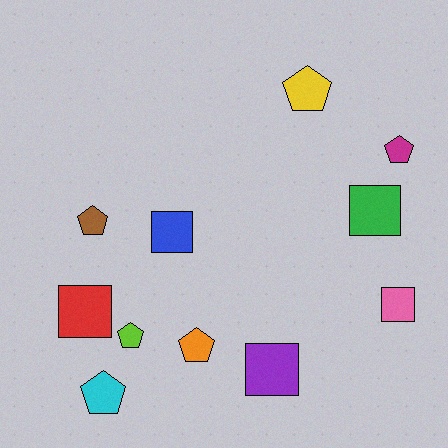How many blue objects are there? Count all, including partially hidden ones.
There is 1 blue object.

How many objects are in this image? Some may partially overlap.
There are 11 objects.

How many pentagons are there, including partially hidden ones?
There are 6 pentagons.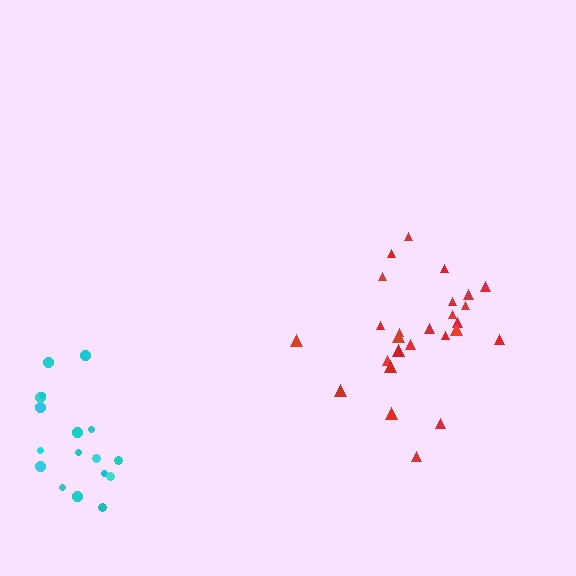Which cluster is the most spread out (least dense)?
Cyan.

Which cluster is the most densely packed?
Red.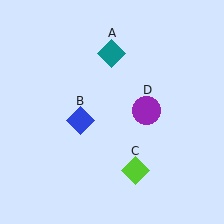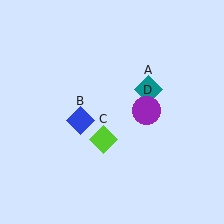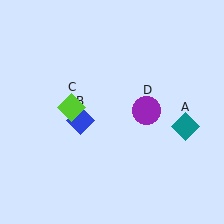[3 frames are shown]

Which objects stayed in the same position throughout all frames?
Blue diamond (object B) and purple circle (object D) remained stationary.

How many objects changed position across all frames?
2 objects changed position: teal diamond (object A), lime diamond (object C).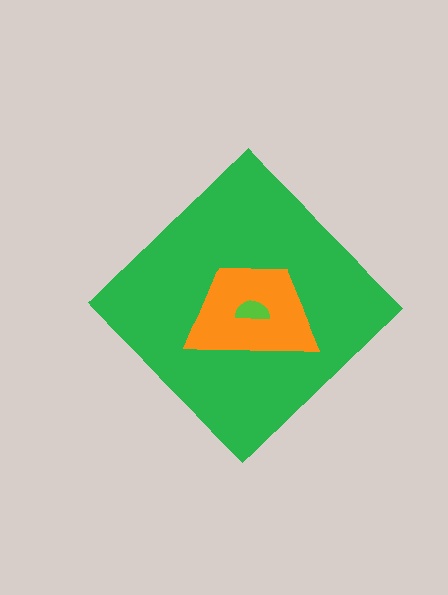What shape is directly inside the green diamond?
The orange trapezoid.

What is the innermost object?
The lime semicircle.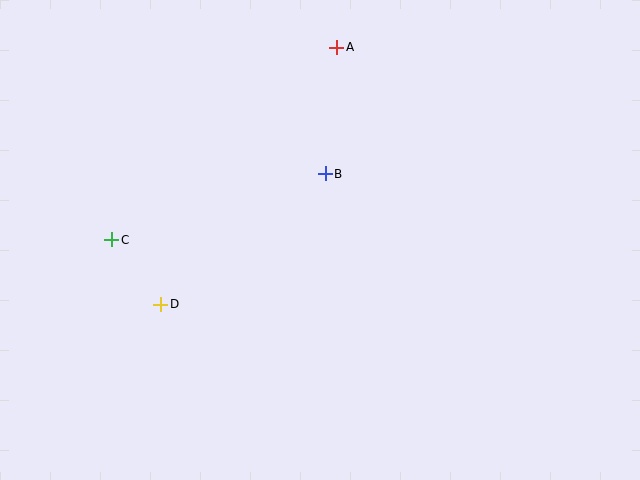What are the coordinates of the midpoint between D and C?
The midpoint between D and C is at (136, 272).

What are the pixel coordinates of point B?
Point B is at (325, 174).